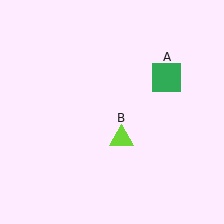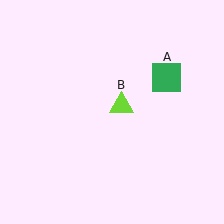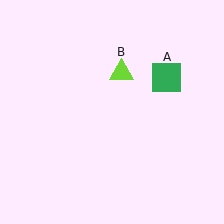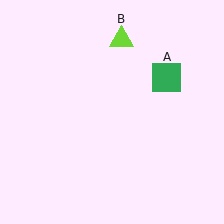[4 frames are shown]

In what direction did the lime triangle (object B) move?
The lime triangle (object B) moved up.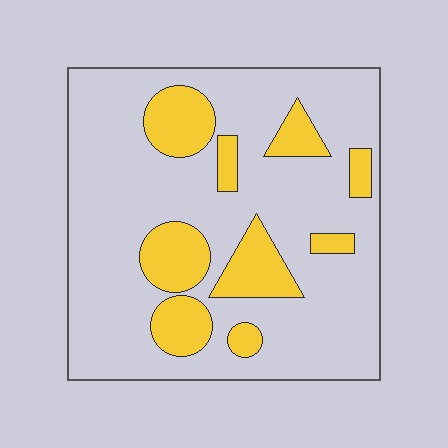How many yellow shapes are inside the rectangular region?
9.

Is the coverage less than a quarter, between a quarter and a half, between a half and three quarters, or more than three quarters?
Less than a quarter.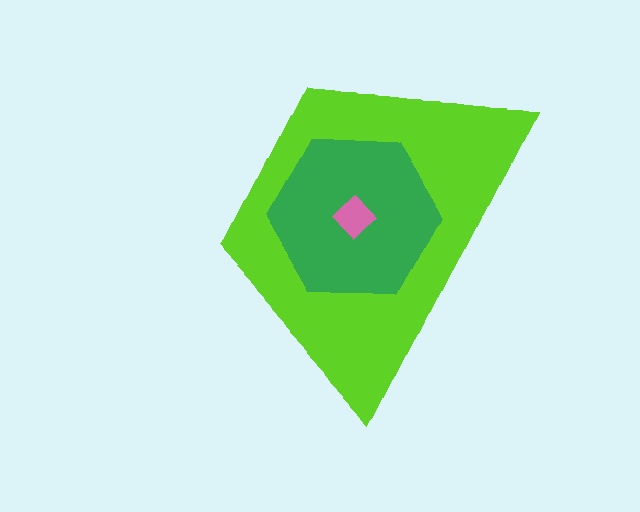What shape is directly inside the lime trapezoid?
The green hexagon.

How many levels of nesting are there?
3.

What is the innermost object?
The pink diamond.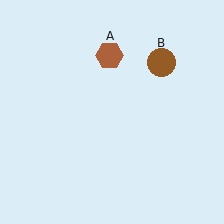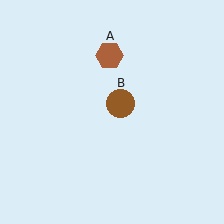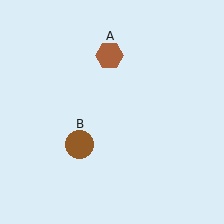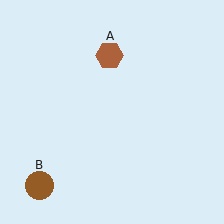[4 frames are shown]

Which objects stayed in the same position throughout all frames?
Brown hexagon (object A) remained stationary.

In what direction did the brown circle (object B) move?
The brown circle (object B) moved down and to the left.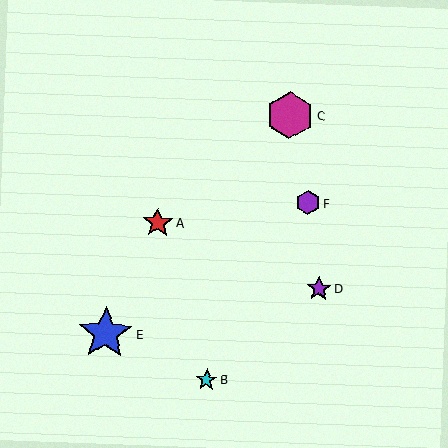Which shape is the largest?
The blue star (labeled E) is the largest.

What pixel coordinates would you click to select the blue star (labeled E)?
Click at (105, 333) to select the blue star E.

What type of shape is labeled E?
Shape E is a blue star.